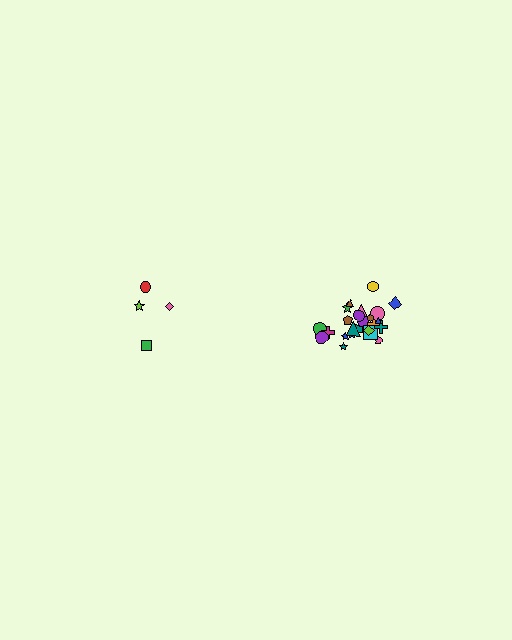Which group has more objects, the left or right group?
The right group.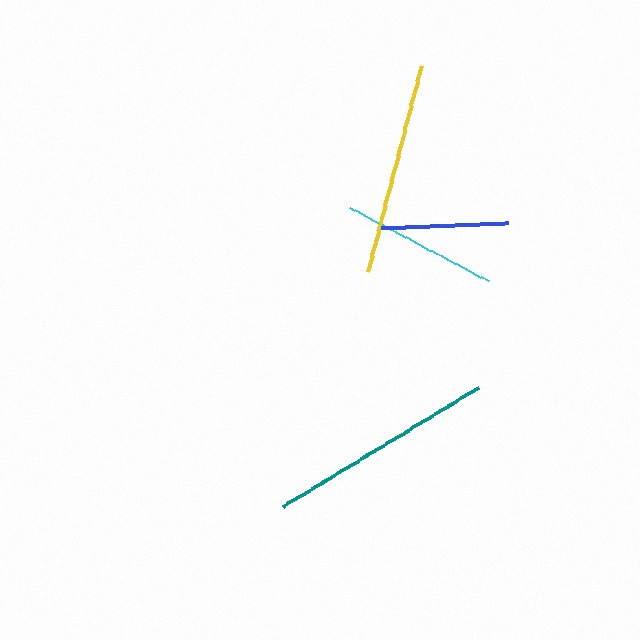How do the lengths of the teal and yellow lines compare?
The teal and yellow lines are approximately the same length.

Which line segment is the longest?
The teal line is the longest at approximately 229 pixels.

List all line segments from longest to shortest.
From longest to shortest: teal, yellow, cyan, blue.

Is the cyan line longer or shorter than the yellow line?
The yellow line is longer than the cyan line.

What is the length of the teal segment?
The teal segment is approximately 229 pixels long.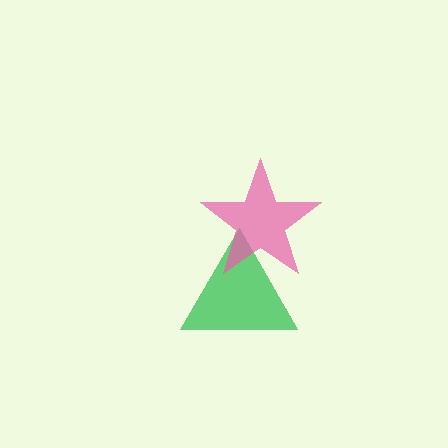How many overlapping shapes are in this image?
There are 2 overlapping shapes in the image.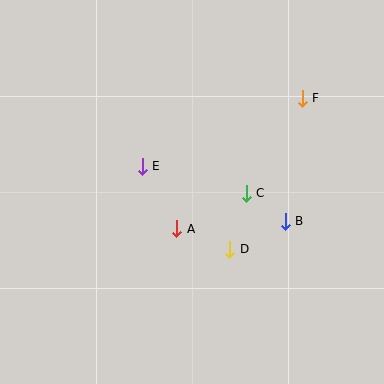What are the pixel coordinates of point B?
Point B is at (285, 221).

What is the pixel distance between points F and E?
The distance between F and E is 174 pixels.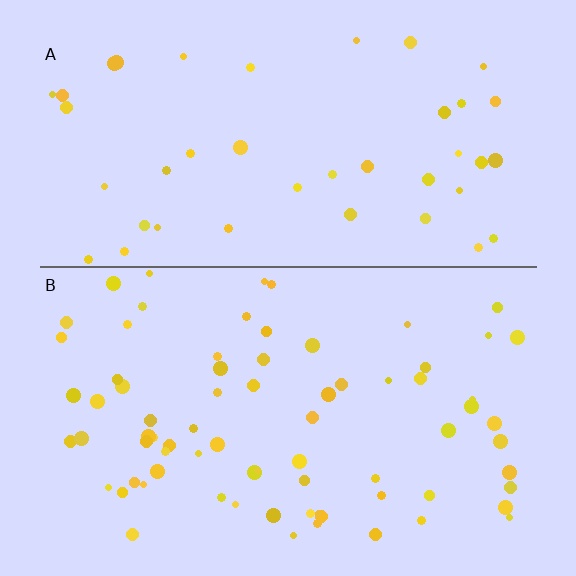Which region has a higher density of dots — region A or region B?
B (the bottom).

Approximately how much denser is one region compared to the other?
Approximately 1.8× — region B over region A.